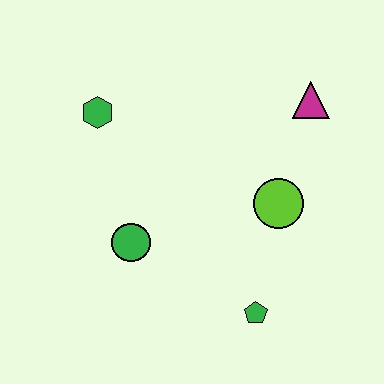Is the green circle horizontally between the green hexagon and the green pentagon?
Yes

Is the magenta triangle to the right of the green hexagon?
Yes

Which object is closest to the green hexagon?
The green circle is closest to the green hexagon.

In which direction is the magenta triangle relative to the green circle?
The magenta triangle is to the right of the green circle.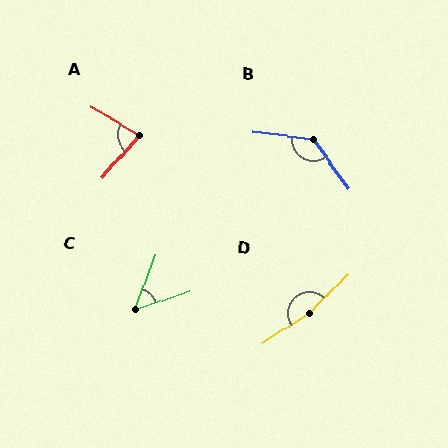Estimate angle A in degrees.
Approximately 79 degrees.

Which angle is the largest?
D, at approximately 167 degrees.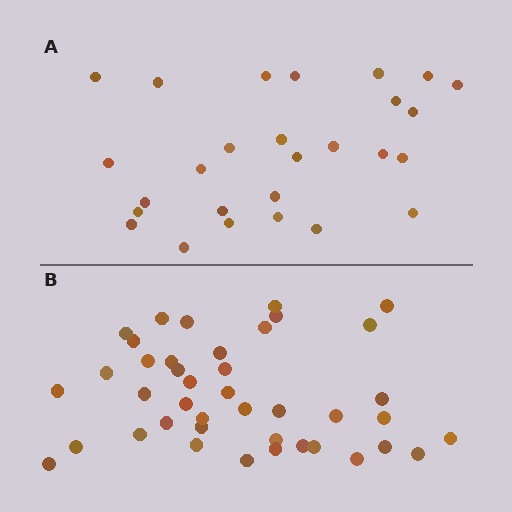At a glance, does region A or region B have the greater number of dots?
Region B (the bottom region) has more dots.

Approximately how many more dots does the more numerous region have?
Region B has approximately 15 more dots than region A.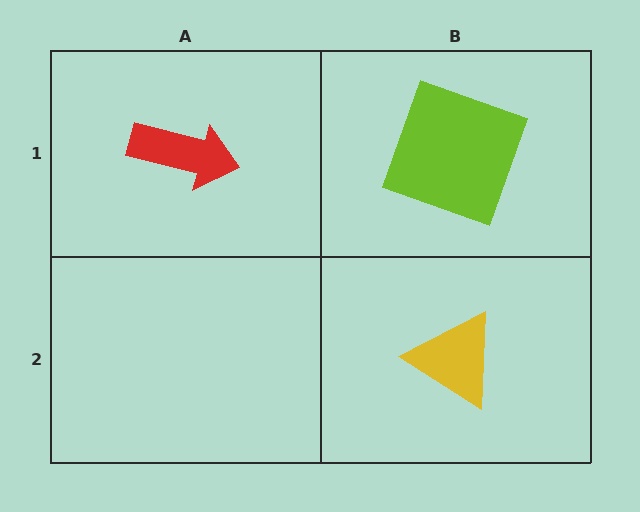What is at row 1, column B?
A lime square.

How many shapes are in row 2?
1 shape.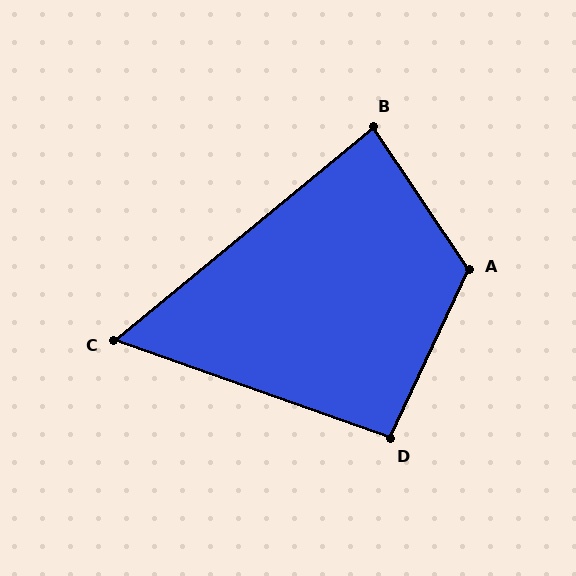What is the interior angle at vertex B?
Approximately 85 degrees (acute).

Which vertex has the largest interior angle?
A, at approximately 121 degrees.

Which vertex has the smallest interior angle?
C, at approximately 59 degrees.